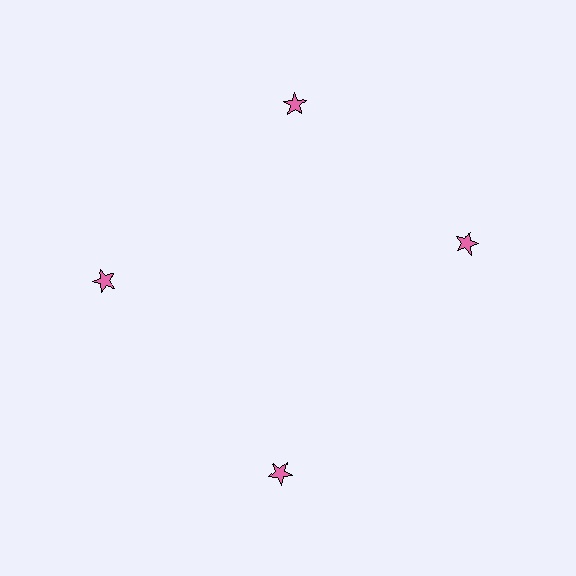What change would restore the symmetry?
The symmetry would be restored by rotating it back into even spacing with its neighbors so that all 4 stars sit at equal angles and equal distance from the center.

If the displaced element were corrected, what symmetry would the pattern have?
It would have 4-fold rotational symmetry — the pattern would map onto itself every 90 degrees.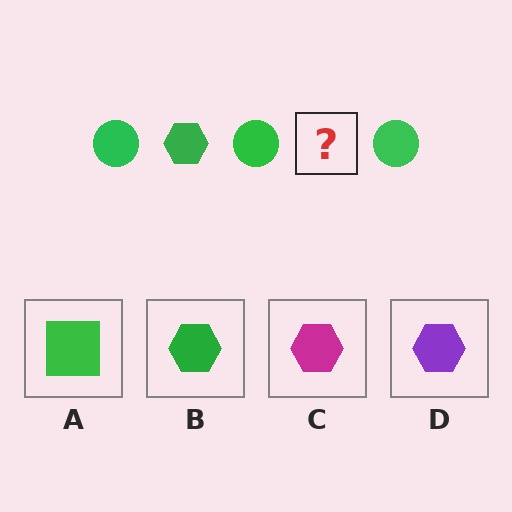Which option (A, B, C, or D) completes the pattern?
B.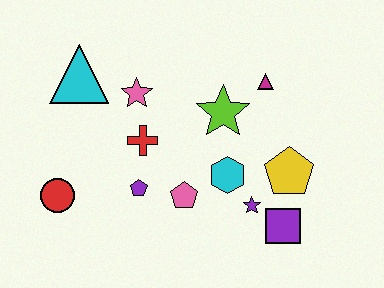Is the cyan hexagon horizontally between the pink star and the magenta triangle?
Yes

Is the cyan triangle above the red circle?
Yes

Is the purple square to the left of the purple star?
No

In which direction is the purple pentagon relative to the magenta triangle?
The purple pentagon is to the left of the magenta triangle.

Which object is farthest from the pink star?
The purple square is farthest from the pink star.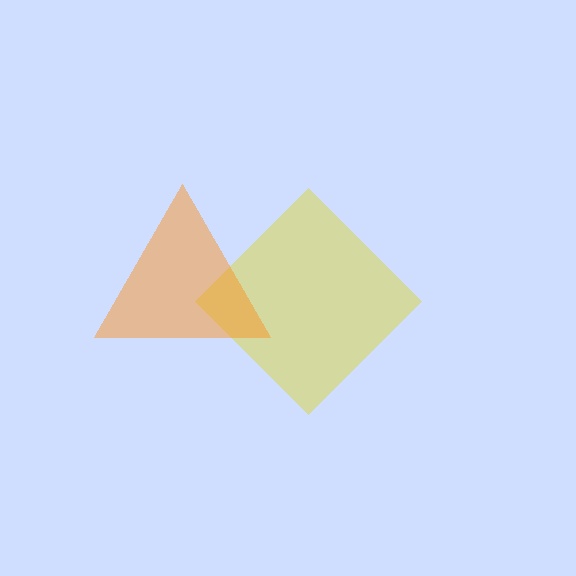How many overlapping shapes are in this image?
There are 2 overlapping shapes in the image.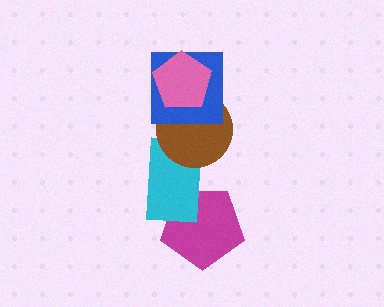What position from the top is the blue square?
The blue square is 2nd from the top.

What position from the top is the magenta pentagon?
The magenta pentagon is 5th from the top.